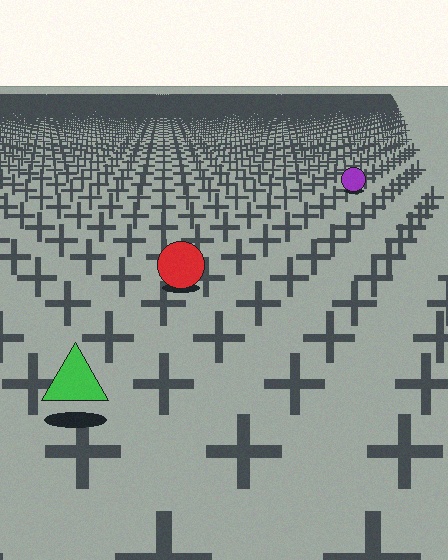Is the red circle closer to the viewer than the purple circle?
Yes. The red circle is closer — you can tell from the texture gradient: the ground texture is coarser near it.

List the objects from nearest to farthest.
From nearest to farthest: the green triangle, the red circle, the purple circle.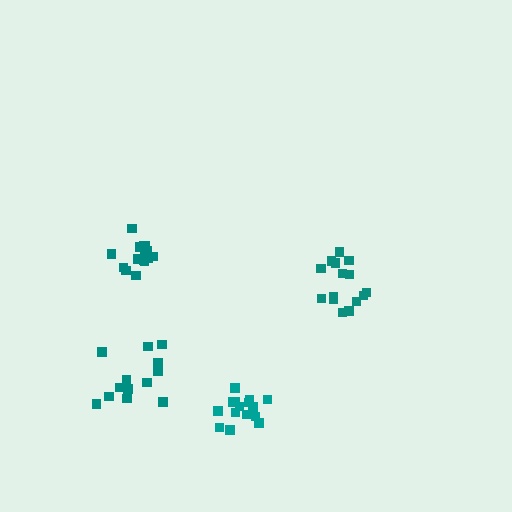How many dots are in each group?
Group 1: 15 dots, Group 2: 17 dots, Group 3: 15 dots, Group 4: 13 dots (60 total).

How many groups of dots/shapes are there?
There are 4 groups.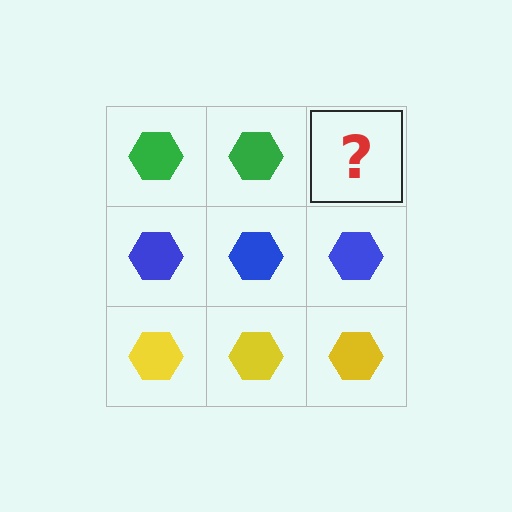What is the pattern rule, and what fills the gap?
The rule is that each row has a consistent color. The gap should be filled with a green hexagon.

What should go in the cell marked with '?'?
The missing cell should contain a green hexagon.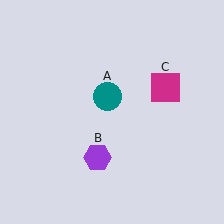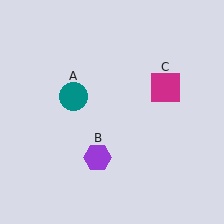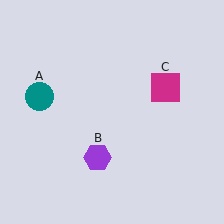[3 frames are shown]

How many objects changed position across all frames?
1 object changed position: teal circle (object A).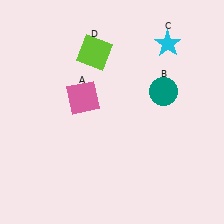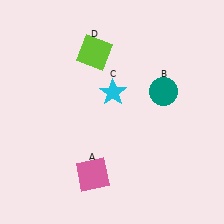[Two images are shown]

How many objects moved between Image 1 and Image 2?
2 objects moved between the two images.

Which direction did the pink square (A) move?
The pink square (A) moved down.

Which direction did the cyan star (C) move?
The cyan star (C) moved left.